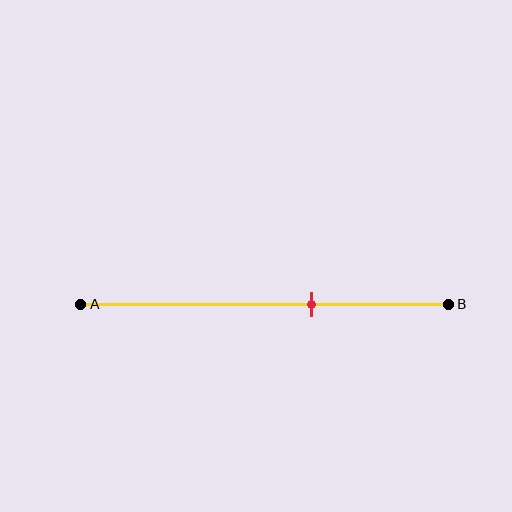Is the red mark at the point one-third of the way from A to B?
No, the mark is at about 65% from A, not at the 33% one-third point.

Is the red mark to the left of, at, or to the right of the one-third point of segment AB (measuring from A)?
The red mark is to the right of the one-third point of segment AB.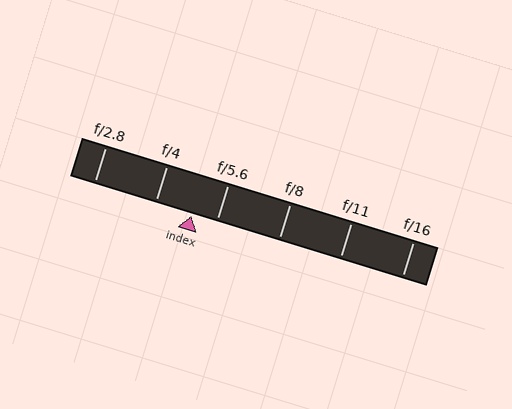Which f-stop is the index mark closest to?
The index mark is closest to f/5.6.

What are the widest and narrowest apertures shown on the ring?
The widest aperture shown is f/2.8 and the narrowest is f/16.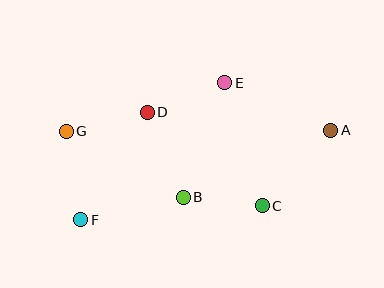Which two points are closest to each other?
Points B and C are closest to each other.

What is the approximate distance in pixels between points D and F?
The distance between D and F is approximately 126 pixels.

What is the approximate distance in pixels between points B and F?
The distance between B and F is approximately 105 pixels.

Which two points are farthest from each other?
Points A and F are farthest from each other.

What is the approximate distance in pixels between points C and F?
The distance between C and F is approximately 182 pixels.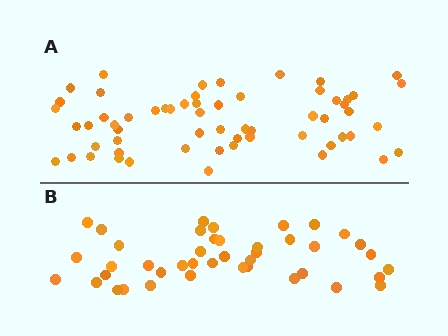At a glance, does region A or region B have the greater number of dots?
Region A (the top region) has more dots.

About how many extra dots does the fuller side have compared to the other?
Region A has approximately 20 more dots than region B.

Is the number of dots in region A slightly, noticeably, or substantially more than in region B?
Region A has noticeably more, but not dramatically so. The ratio is roughly 1.4 to 1.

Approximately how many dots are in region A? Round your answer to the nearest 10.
About 60 dots.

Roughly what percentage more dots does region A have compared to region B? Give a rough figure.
About 45% more.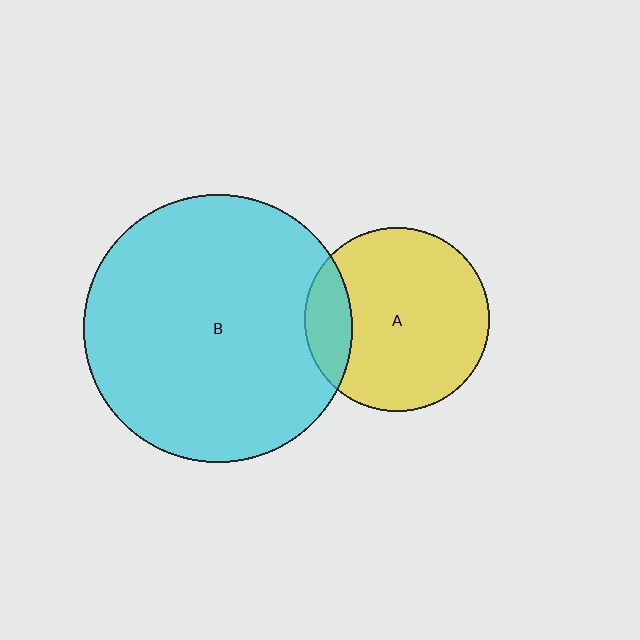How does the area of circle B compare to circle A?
Approximately 2.1 times.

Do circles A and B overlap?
Yes.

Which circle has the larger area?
Circle B (cyan).